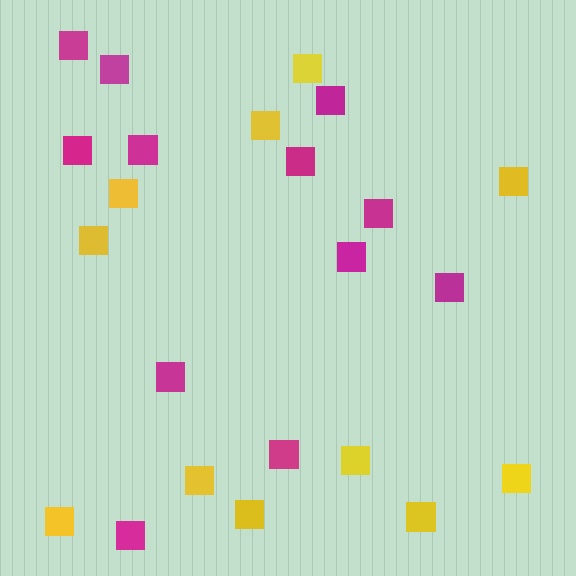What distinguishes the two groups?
There are 2 groups: one group of yellow squares (11) and one group of magenta squares (12).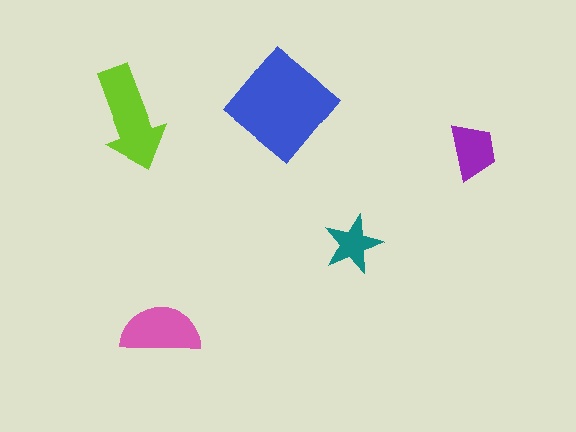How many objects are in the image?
There are 5 objects in the image.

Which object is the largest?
The blue diamond.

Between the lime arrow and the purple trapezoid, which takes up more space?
The lime arrow.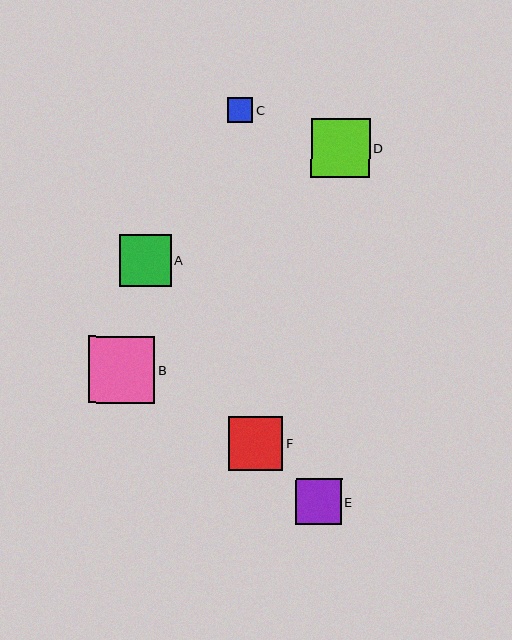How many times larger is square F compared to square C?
Square F is approximately 2.1 times the size of square C.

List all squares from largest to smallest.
From largest to smallest: B, D, F, A, E, C.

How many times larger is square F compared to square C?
Square F is approximately 2.1 times the size of square C.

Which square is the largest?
Square B is the largest with a size of approximately 66 pixels.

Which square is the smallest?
Square C is the smallest with a size of approximately 26 pixels.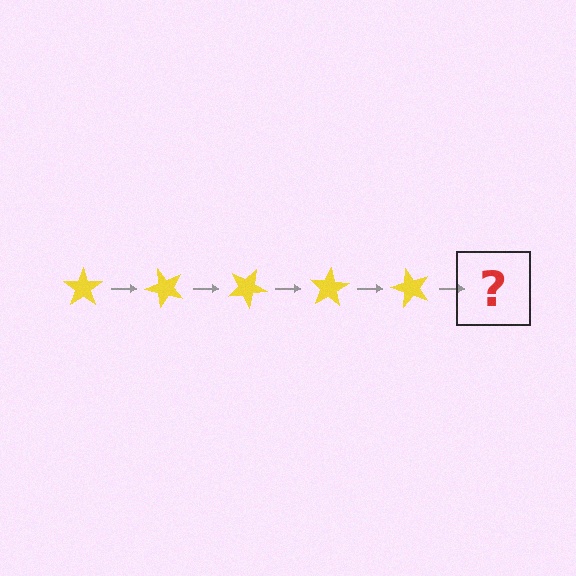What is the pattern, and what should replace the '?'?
The pattern is that the star rotates 50 degrees each step. The '?' should be a yellow star rotated 250 degrees.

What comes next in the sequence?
The next element should be a yellow star rotated 250 degrees.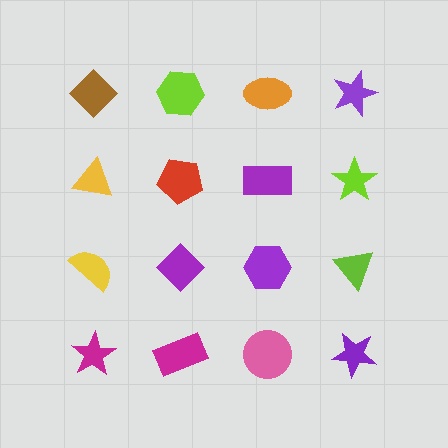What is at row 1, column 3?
An orange ellipse.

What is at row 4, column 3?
A pink circle.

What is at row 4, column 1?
A magenta star.